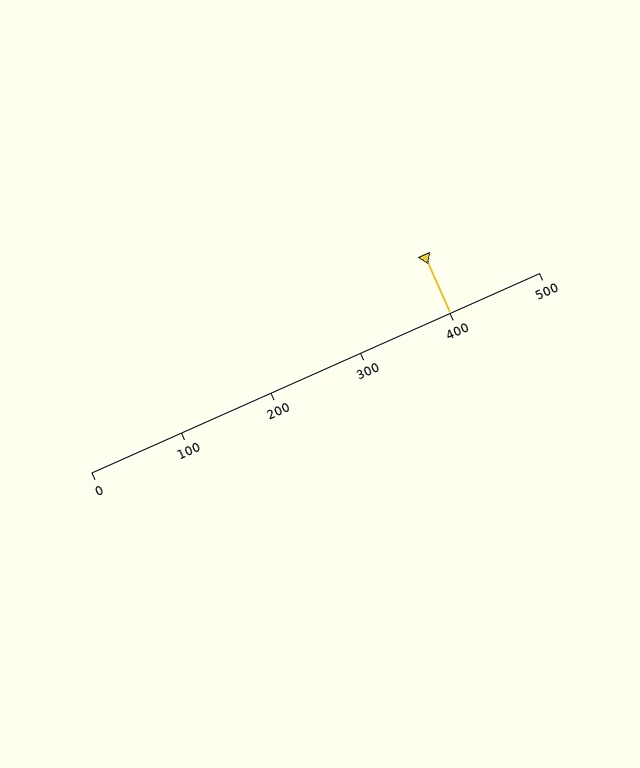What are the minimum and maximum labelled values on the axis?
The axis runs from 0 to 500.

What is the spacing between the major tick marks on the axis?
The major ticks are spaced 100 apart.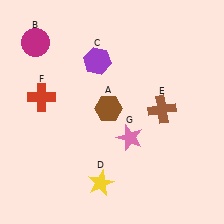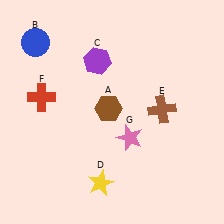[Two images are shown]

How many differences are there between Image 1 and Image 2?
There is 1 difference between the two images.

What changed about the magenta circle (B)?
In Image 1, B is magenta. In Image 2, it changed to blue.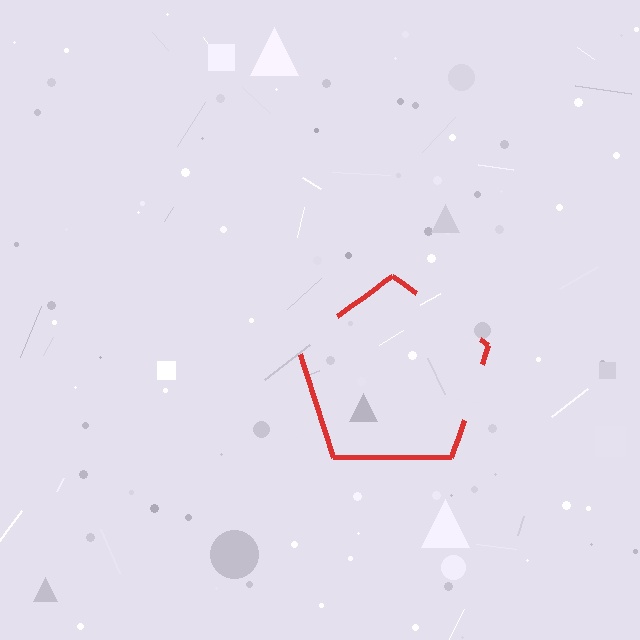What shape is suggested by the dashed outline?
The dashed outline suggests a pentagon.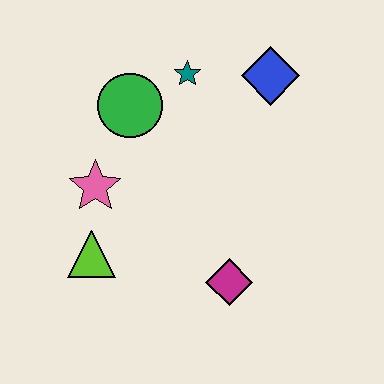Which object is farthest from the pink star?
The blue diamond is farthest from the pink star.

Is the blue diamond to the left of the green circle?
No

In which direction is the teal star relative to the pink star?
The teal star is above the pink star.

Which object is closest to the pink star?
The lime triangle is closest to the pink star.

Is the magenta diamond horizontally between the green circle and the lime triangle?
No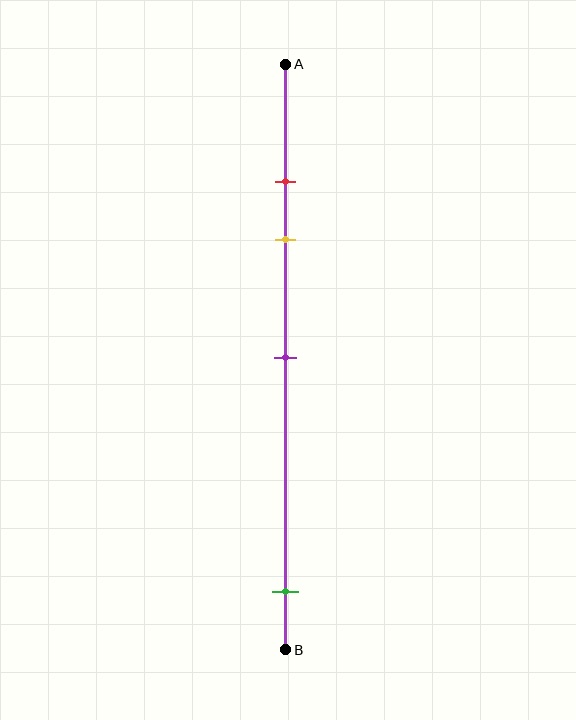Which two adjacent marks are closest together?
The red and yellow marks are the closest adjacent pair.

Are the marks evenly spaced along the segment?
No, the marks are not evenly spaced.